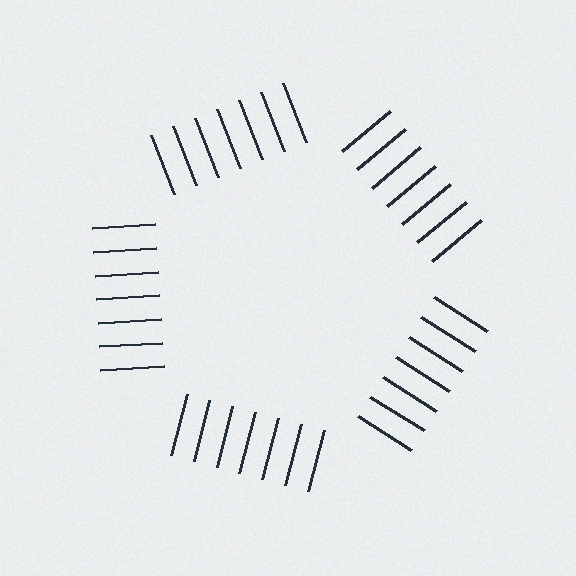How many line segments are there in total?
35 — 7 along each of the 5 edges.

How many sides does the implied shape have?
5 sides — the line-ends trace a pentagon.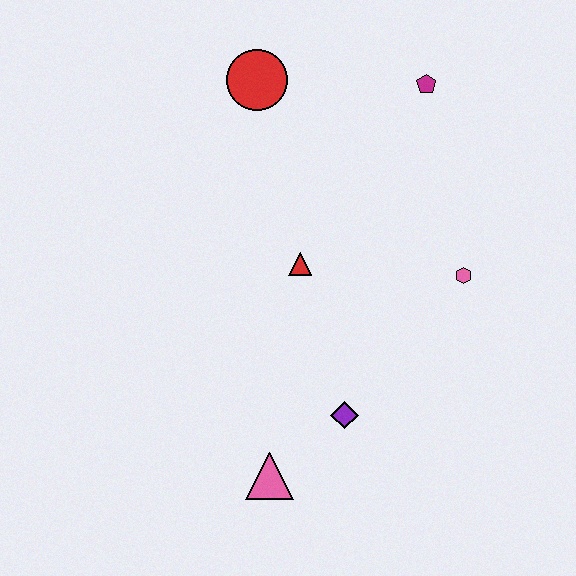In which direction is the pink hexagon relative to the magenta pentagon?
The pink hexagon is below the magenta pentagon.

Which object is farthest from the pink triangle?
The magenta pentagon is farthest from the pink triangle.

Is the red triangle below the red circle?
Yes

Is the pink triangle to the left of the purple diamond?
Yes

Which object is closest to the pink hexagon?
The red triangle is closest to the pink hexagon.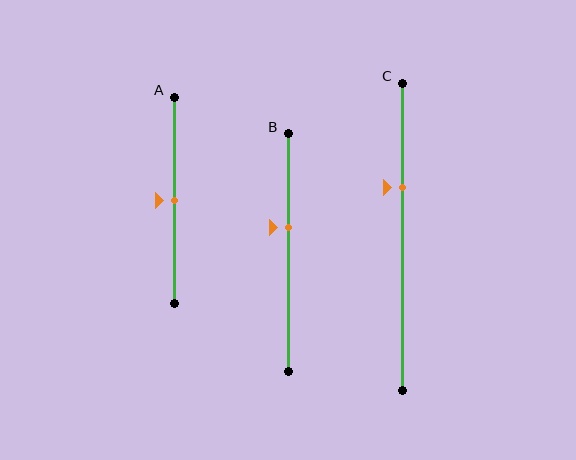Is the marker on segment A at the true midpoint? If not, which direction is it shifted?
Yes, the marker on segment A is at the true midpoint.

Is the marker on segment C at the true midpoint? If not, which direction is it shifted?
No, the marker on segment C is shifted upward by about 16% of the segment length.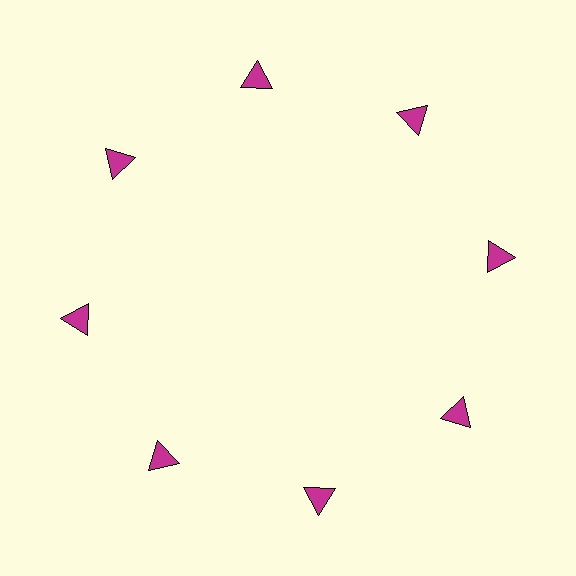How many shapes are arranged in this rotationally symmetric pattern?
There are 8 shapes, arranged in 8 groups of 1.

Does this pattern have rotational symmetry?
Yes, this pattern has 8-fold rotational symmetry. It looks the same after rotating 45 degrees around the center.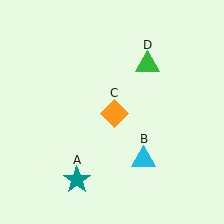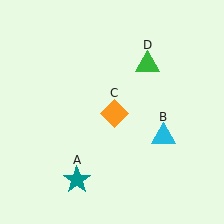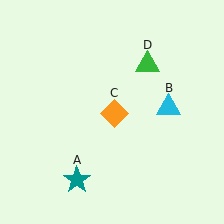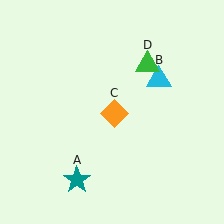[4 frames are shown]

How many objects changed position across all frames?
1 object changed position: cyan triangle (object B).